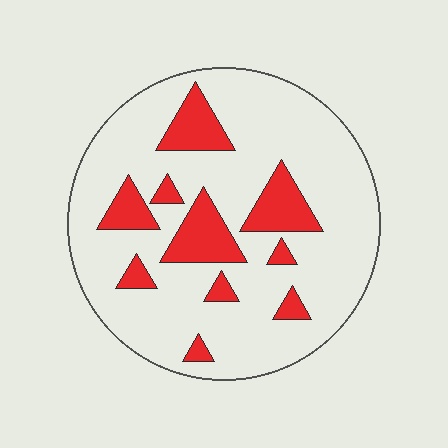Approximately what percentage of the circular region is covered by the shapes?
Approximately 20%.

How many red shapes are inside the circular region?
10.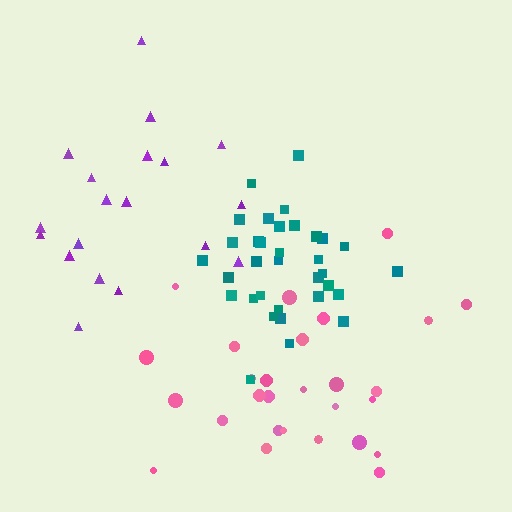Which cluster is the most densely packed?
Teal.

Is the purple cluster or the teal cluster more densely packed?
Teal.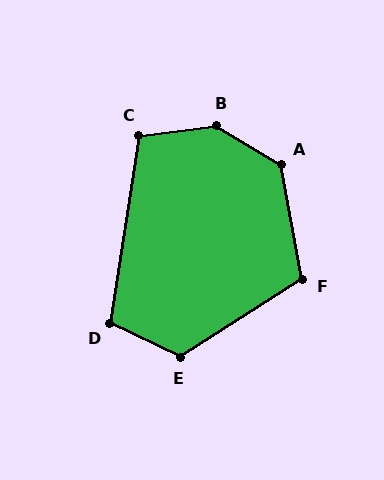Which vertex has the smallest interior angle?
D, at approximately 106 degrees.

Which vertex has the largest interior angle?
B, at approximately 142 degrees.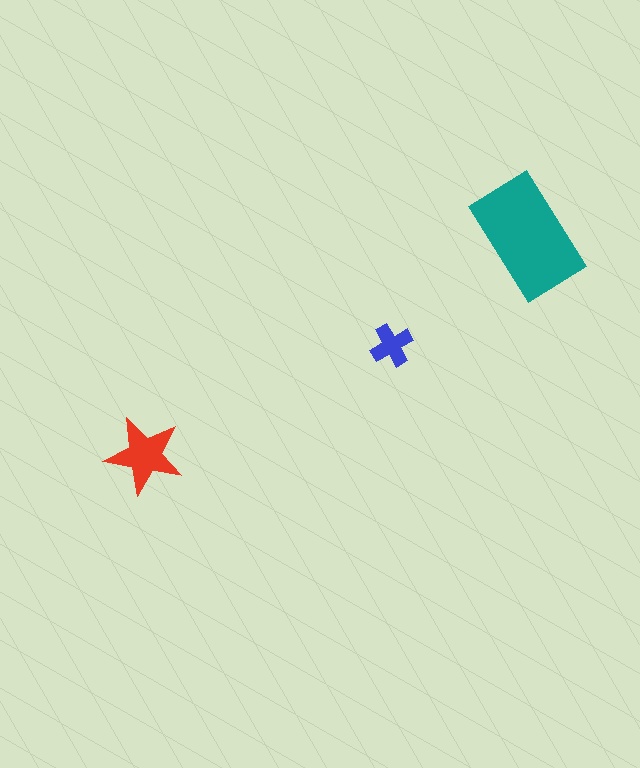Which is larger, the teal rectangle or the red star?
The teal rectangle.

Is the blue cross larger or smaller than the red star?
Smaller.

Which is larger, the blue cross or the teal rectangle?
The teal rectangle.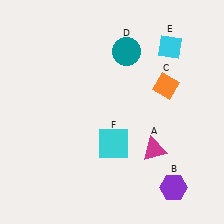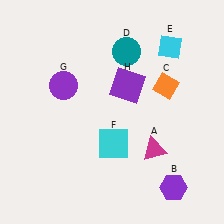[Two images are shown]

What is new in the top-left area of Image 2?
A purple circle (G) was added in the top-left area of Image 2.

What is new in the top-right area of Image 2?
A purple square (H) was added in the top-right area of Image 2.